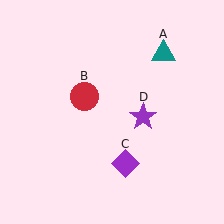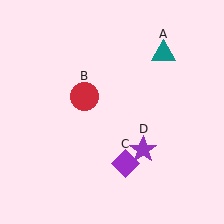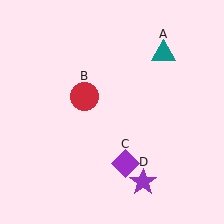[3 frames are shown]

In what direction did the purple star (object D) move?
The purple star (object D) moved down.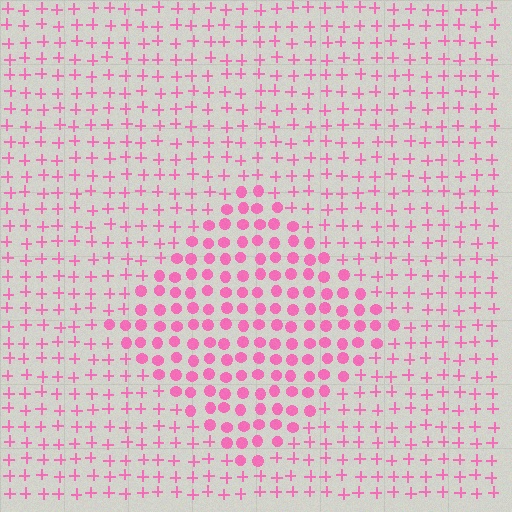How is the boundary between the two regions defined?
The boundary is defined by a change in element shape: circles inside vs. plus signs outside. All elements share the same color and spacing.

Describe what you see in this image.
The image is filled with small pink elements arranged in a uniform grid. A diamond-shaped region contains circles, while the surrounding area contains plus signs. The boundary is defined purely by the change in element shape.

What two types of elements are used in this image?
The image uses circles inside the diamond region and plus signs outside it.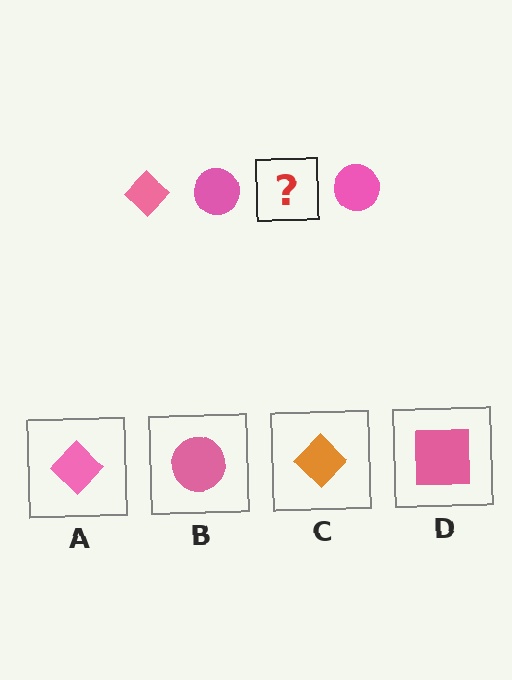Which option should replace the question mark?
Option A.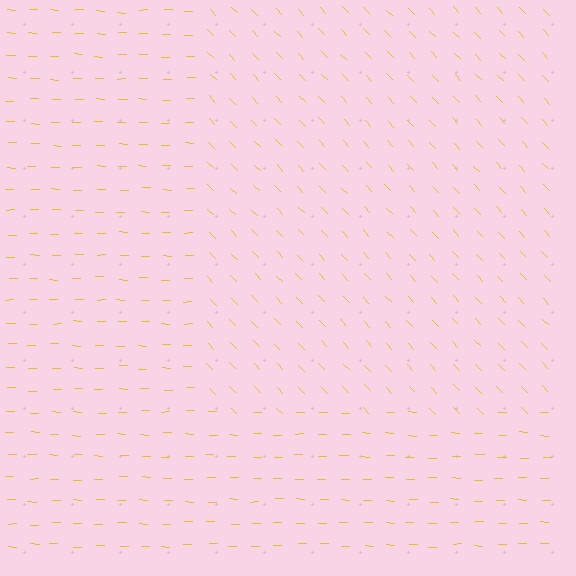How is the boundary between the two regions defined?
The boundary is defined purely by a change in line orientation (approximately 45 degrees difference). All lines are the same color and thickness.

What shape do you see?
I see a rectangle.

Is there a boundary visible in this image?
Yes, there is a texture boundary formed by a change in line orientation.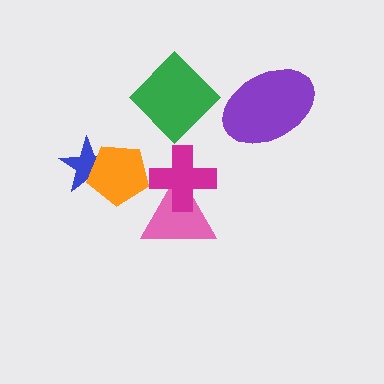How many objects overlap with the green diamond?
0 objects overlap with the green diamond.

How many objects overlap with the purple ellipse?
0 objects overlap with the purple ellipse.